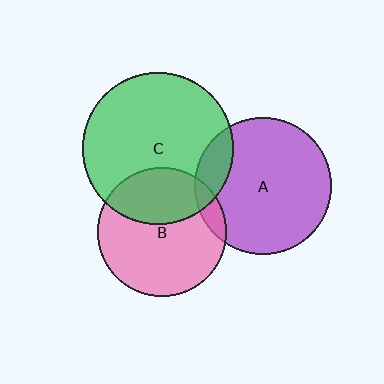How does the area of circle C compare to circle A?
Approximately 1.2 times.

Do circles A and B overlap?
Yes.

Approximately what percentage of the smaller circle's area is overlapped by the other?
Approximately 10%.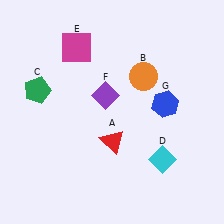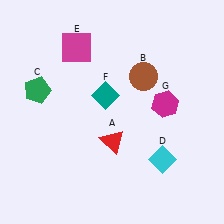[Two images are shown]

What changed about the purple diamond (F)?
In Image 1, F is purple. In Image 2, it changed to teal.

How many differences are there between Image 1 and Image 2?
There are 3 differences between the two images.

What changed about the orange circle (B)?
In Image 1, B is orange. In Image 2, it changed to brown.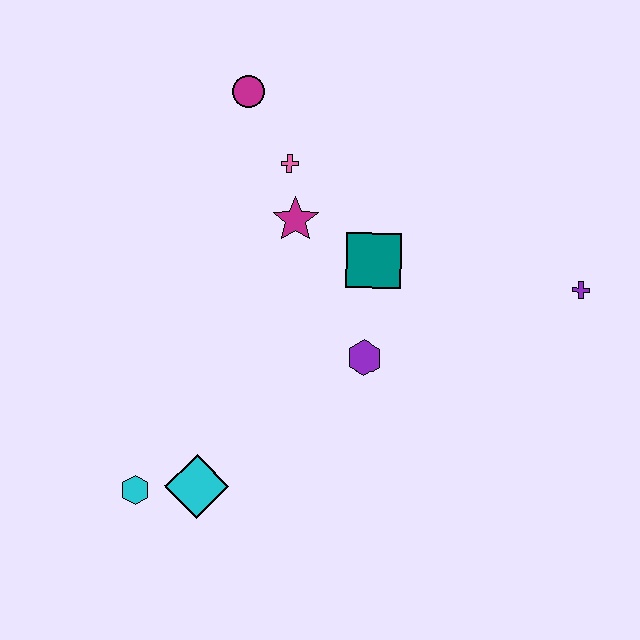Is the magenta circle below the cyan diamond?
No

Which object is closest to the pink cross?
The magenta star is closest to the pink cross.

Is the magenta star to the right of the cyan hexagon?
Yes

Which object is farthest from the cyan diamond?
The purple cross is farthest from the cyan diamond.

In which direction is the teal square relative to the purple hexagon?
The teal square is above the purple hexagon.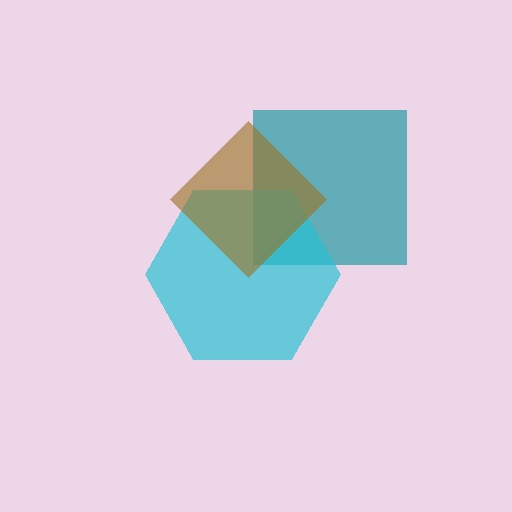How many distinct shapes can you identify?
There are 3 distinct shapes: a teal square, a cyan hexagon, a brown diamond.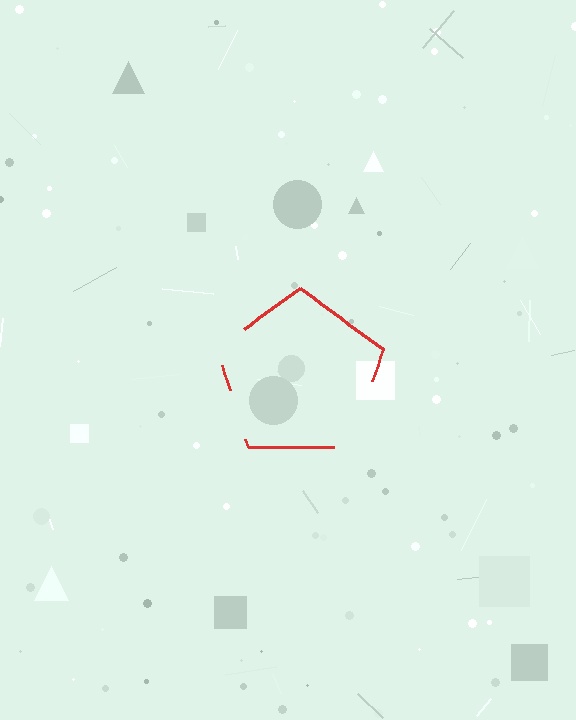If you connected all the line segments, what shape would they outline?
They would outline a pentagon.